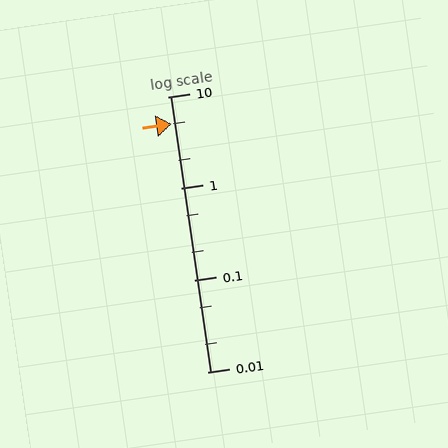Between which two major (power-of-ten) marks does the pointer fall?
The pointer is between 1 and 10.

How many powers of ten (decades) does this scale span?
The scale spans 3 decades, from 0.01 to 10.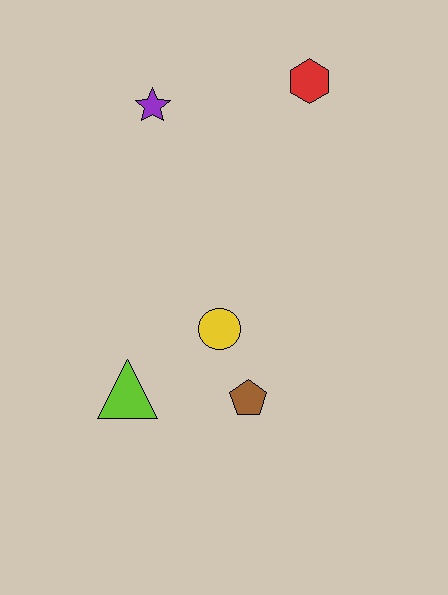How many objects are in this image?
There are 5 objects.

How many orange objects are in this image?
There are no orange objects.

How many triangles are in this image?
There is 1 triangle.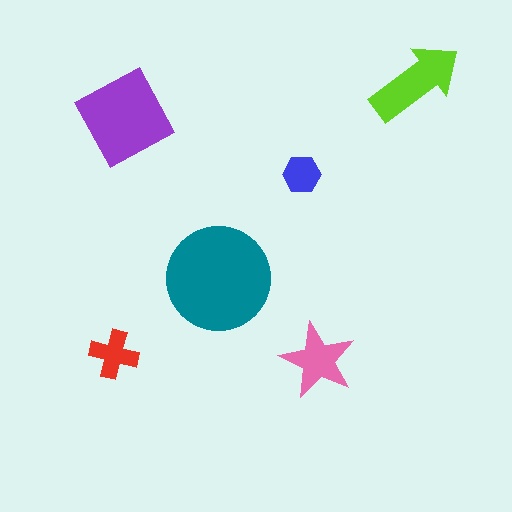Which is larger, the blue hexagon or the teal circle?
The teal circle.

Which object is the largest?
The teal circle.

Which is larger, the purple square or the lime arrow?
The purple square.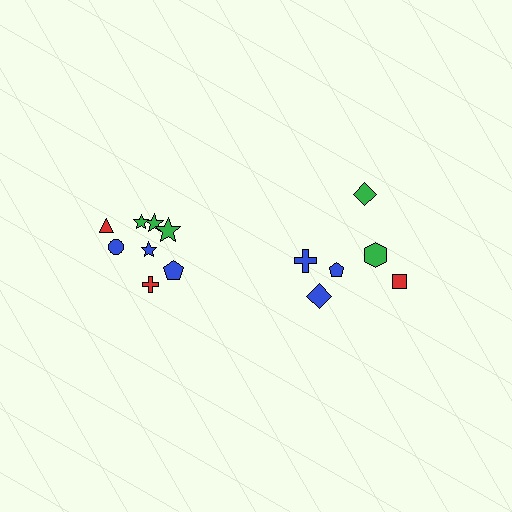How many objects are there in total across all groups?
There are 14 objects.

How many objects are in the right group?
There are 6 objects.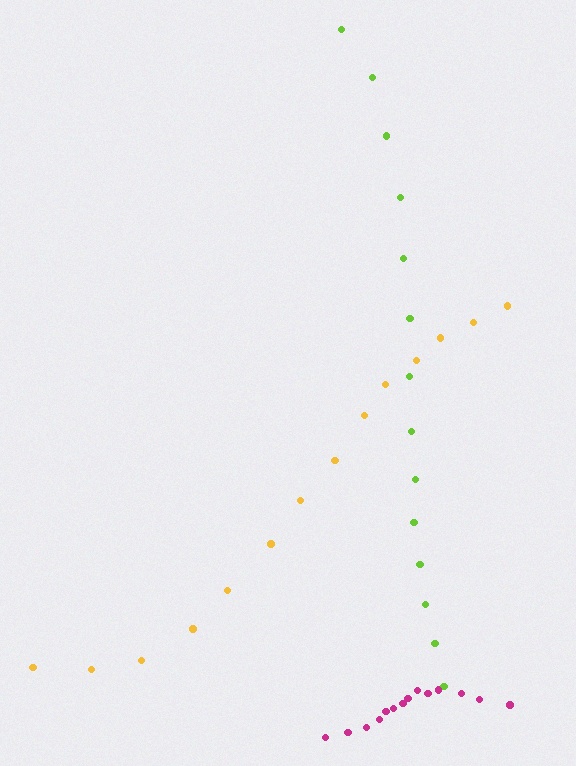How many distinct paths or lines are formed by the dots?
There are 3 distinct paths.